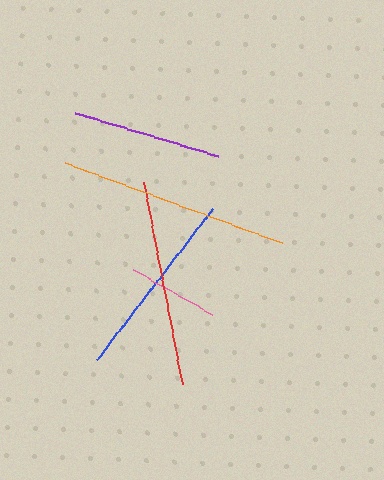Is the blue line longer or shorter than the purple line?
The blue line is longer than the purple line.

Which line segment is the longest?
The orange line is the longest at approximately 232 pixels.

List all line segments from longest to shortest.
From longest to shortest: orange, red, blue, purple, pink.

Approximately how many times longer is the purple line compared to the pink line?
The purple line is approximately 1.7 times the length of the pink line.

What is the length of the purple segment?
The purple segment is approximately 150 pixels long.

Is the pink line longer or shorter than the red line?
The red line is longer than the pink line.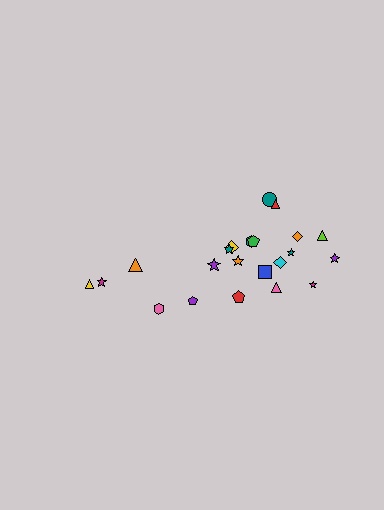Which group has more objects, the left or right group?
The right group.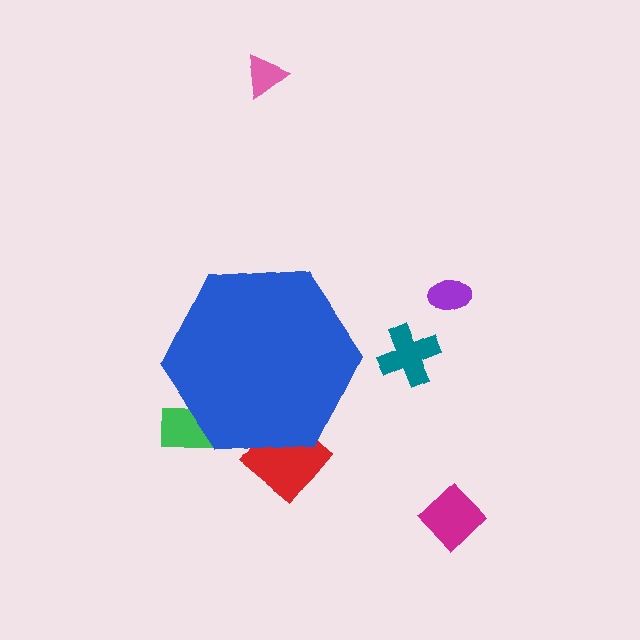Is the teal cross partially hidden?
No, the teal cross is fully visible.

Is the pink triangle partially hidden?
No, the pink triangle is fully visible.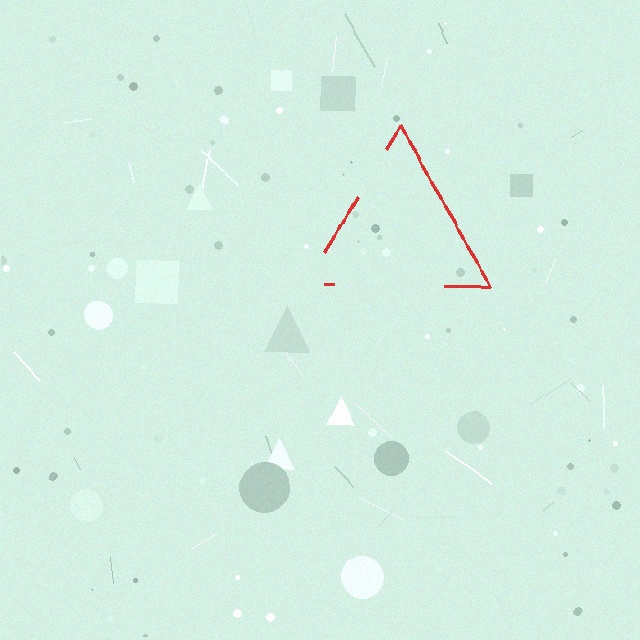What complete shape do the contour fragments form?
The contour fragments form a triangle.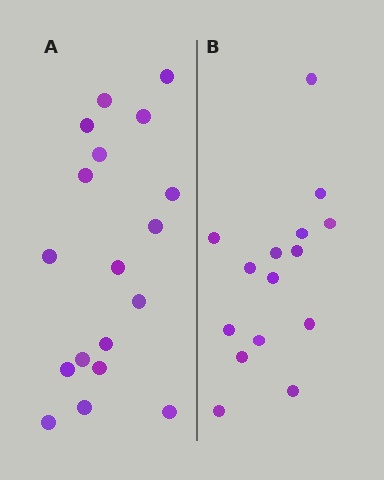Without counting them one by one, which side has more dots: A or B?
Region A (the left region) has more dots.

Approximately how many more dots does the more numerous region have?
Region A has just a few more — roughly 2 or 3 more dots than region B.